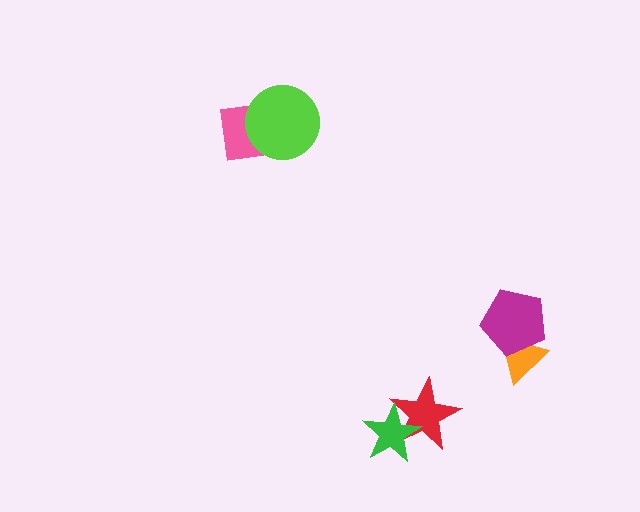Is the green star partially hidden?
No, no other shape covers it.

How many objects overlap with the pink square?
1 object overlaps with the pink square.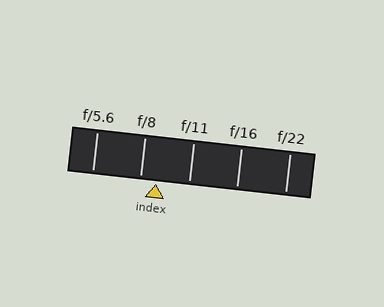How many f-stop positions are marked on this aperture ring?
There are 5 f-stop positions marked.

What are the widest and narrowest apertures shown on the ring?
The widest aperture shown is f/5.6 and the narrowest is f/22.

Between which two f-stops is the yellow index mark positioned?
The index mark is between f/8 and f/11.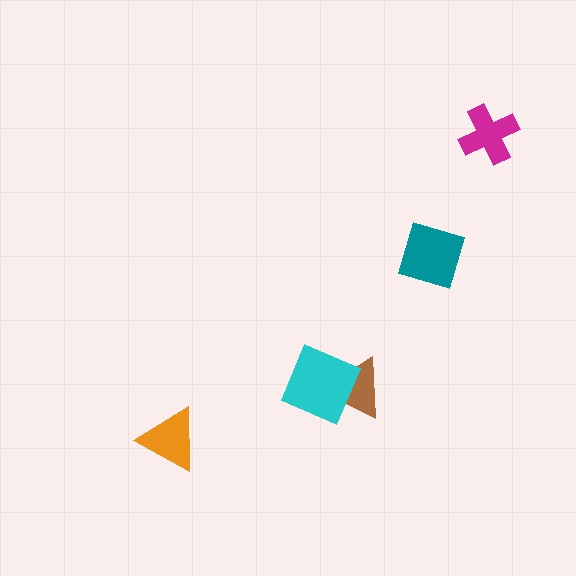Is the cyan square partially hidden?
No, no other shape covers it.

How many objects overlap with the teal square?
0 objects overlap with the teal square.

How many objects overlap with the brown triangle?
1 object overlaps with the brown triangle.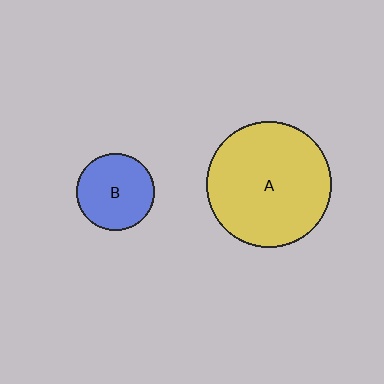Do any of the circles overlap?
No, none of the circles overlap.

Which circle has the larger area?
Circle A (yellow).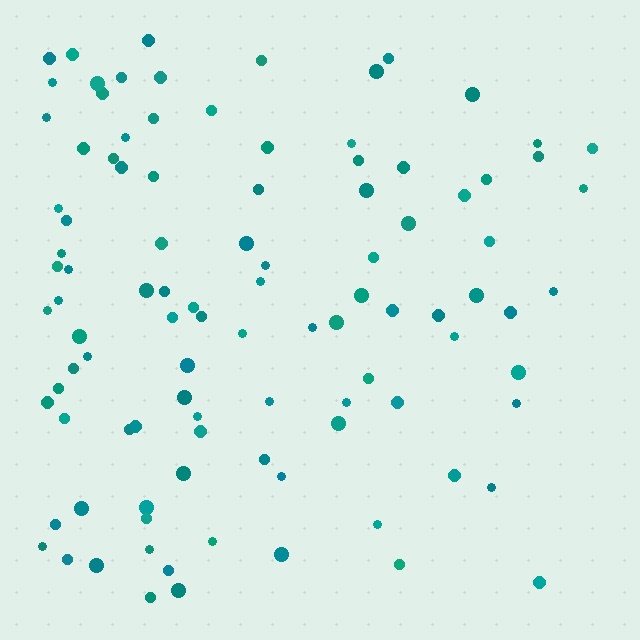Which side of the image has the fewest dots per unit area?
The right.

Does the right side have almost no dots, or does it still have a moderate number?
Still a moderate number, just noticeably fewer than the left.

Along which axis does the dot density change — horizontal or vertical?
Horizontal.